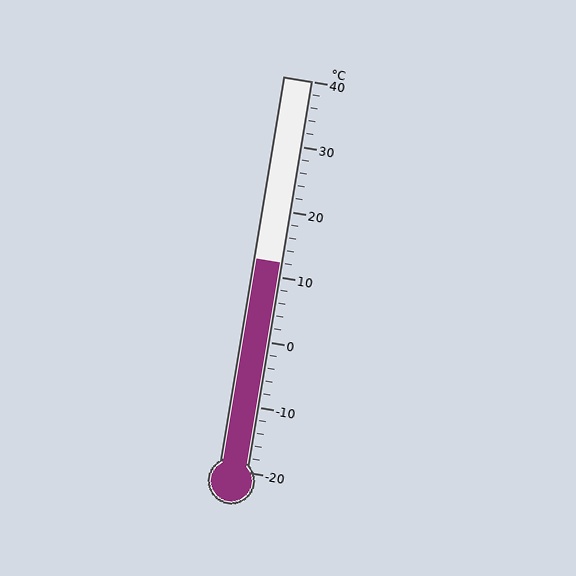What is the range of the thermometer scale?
The thermometer scale ranges from -20°C to 40°C.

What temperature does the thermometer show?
The thermometer shows approximately 12°C.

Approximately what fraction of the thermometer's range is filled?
The thermometer is filled to approximately 55% of its range.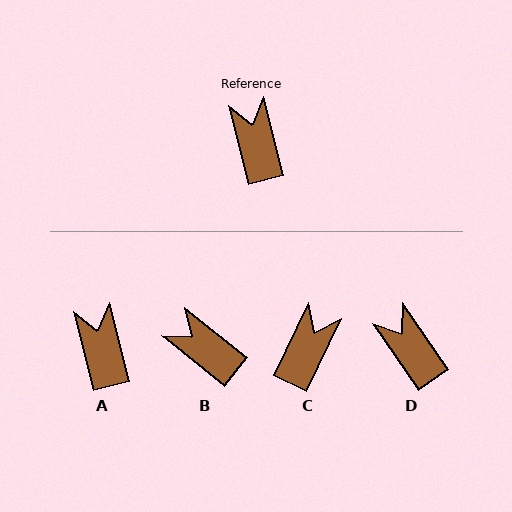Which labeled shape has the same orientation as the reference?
A.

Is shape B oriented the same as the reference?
No, it is off by about 37 degrees.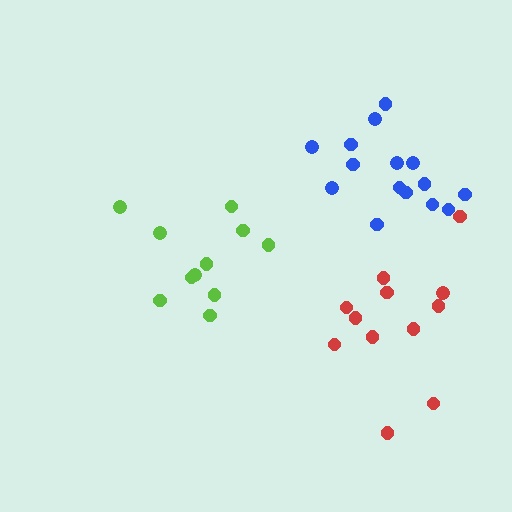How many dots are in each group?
Group 1: 12 dots, Group 2: 11 dots, Group 3: 15 dots (38 total).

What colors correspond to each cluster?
The clusters are colored: red, lime, blue.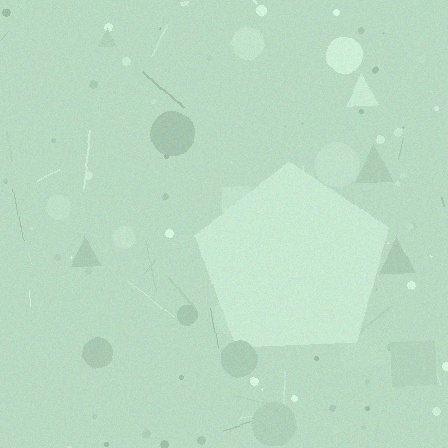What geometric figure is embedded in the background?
A pentagon is embedded in the background.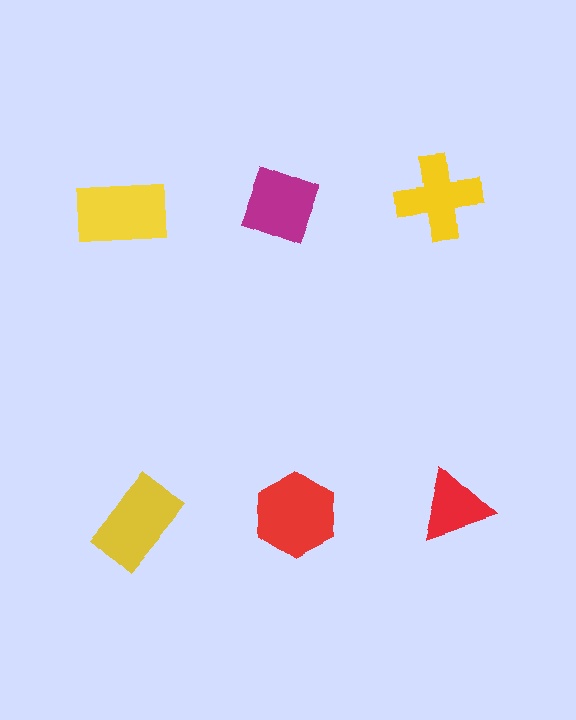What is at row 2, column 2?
A red hexagon.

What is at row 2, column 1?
A yellow rectangle.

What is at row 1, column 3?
A yellow cross.